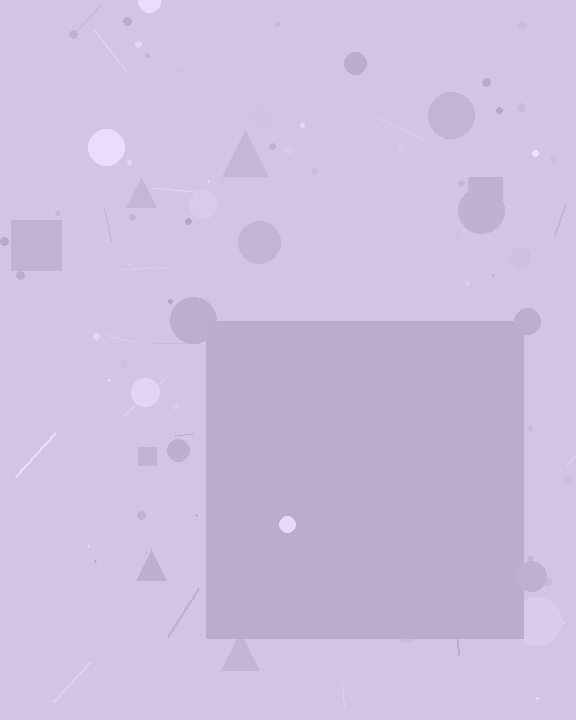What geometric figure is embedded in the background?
A square is embedded in the background.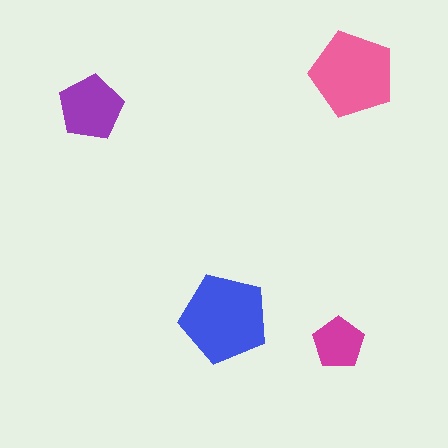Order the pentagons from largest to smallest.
the blue one, the pink one, the purple one, the magenta one.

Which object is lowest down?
The magenta pentagon is bottommost.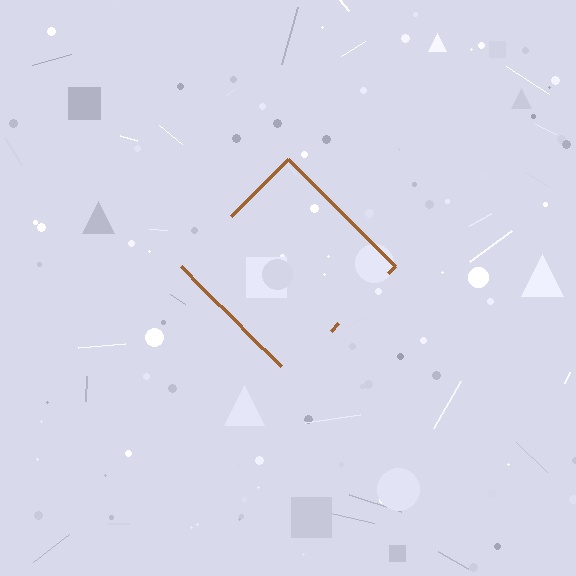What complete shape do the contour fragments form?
The contour fragments form a diamond.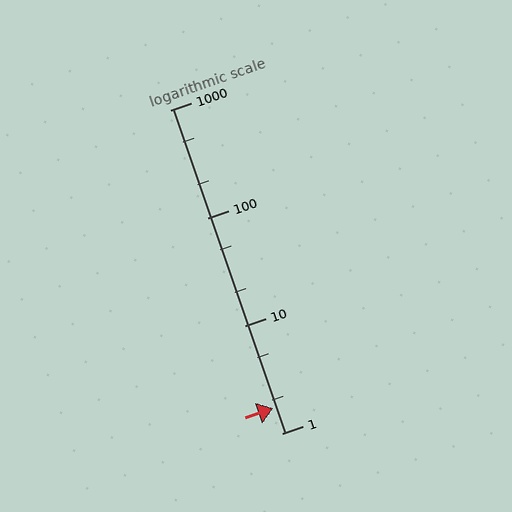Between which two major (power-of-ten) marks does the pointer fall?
The pointer is between 1 and 10.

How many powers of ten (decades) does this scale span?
The scale spans 3 decades, from 1 to 1000.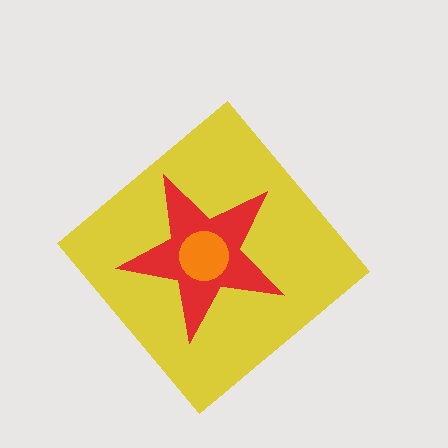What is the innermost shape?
The orange circle.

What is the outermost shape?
The yellow diamond.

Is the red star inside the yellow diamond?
Yes.